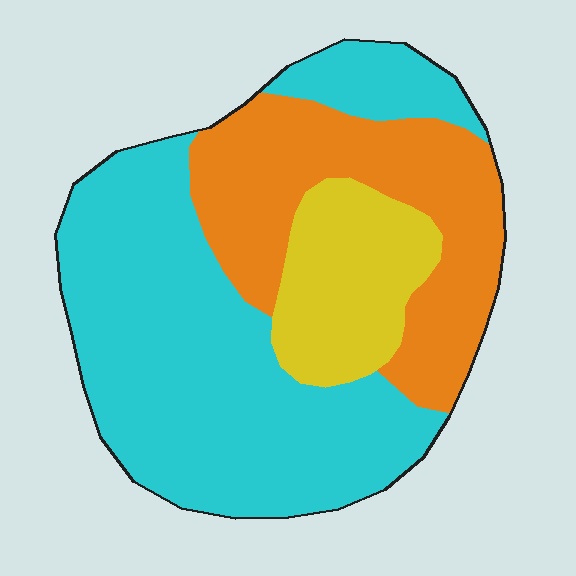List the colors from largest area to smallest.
From largest to smallest: cyan, orange, yellow.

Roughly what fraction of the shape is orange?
Orange covers 30% of the shape.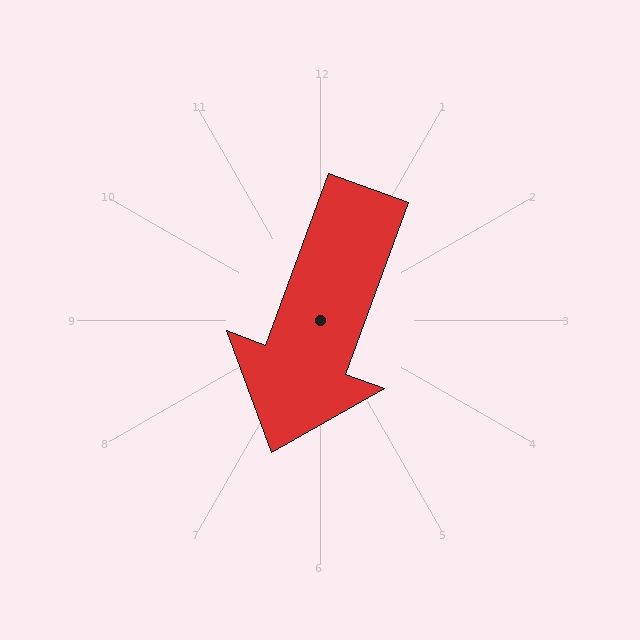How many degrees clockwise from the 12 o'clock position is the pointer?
Approximately 200 degrees.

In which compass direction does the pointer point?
South.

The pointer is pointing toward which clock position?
Roughly 7 o'clock.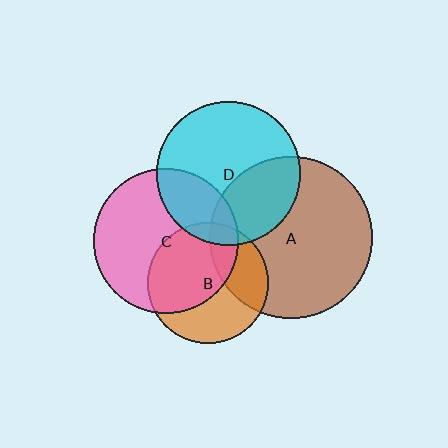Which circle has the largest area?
Circle A (brown).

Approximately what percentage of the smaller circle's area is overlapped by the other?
Approximately 35%.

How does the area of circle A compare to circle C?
Approximately 1.2 times.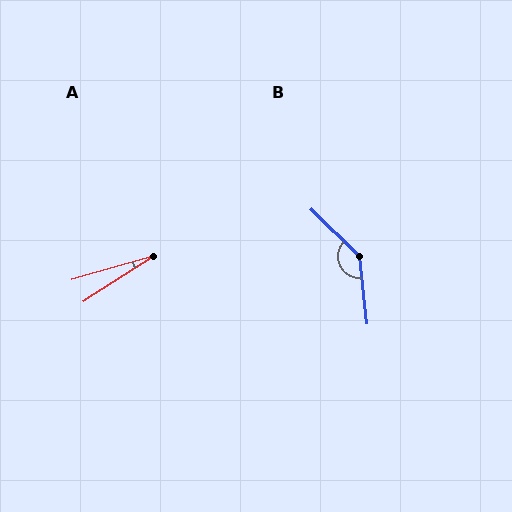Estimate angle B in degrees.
Approximately 140 degrees.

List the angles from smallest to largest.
A (17°), B (140°).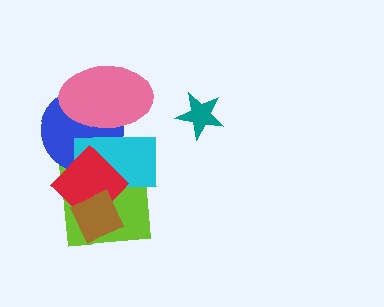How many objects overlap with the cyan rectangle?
5 objects overlap with the cyan rectangle.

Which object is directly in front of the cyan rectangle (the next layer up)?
The red diamond is directly in front of the cyan rectangle.